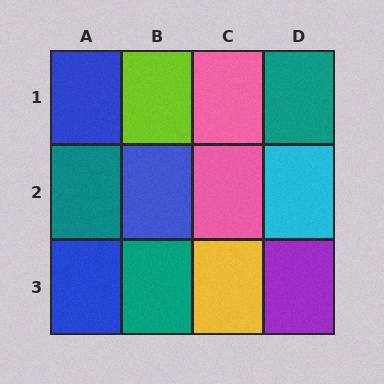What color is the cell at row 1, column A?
Blue.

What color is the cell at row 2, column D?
Cyan.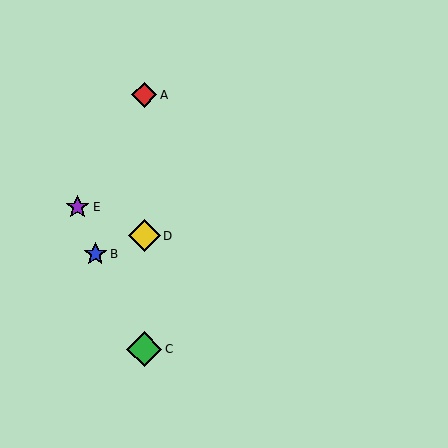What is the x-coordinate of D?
Object D is at x≈144.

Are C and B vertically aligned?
No, C is at x≈144 and B is at x≈95.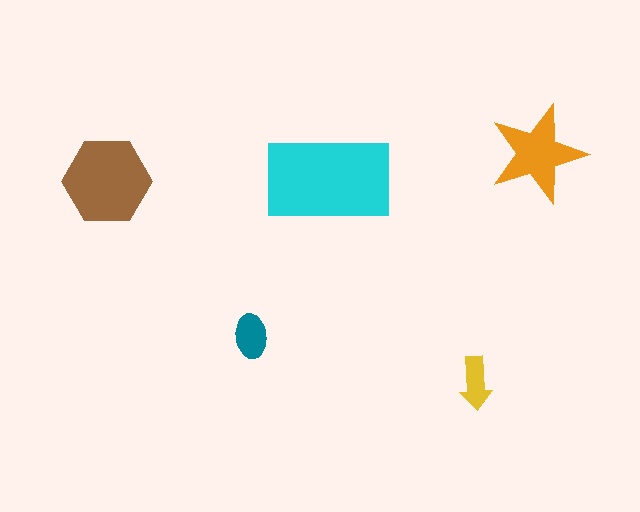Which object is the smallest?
The yellow arrow.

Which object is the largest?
The cyan rectangle.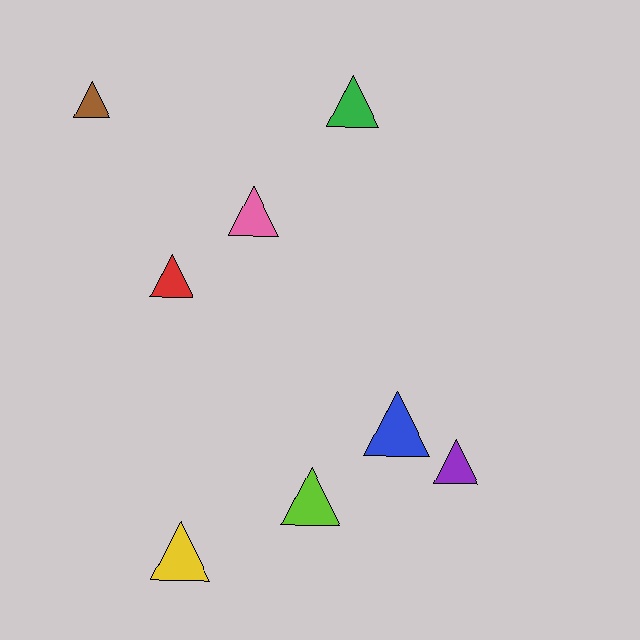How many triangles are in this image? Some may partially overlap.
There are 8 triangles.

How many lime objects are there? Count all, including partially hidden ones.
There is 1 lime object.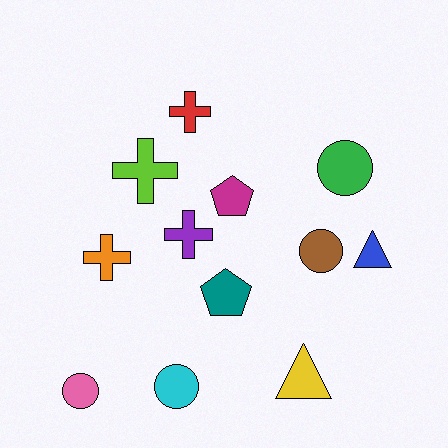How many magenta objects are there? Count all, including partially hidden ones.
There is 1 magenta object.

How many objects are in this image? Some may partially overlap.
There are 12 objects.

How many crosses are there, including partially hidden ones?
There are 4 crosses.